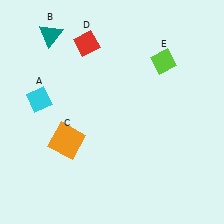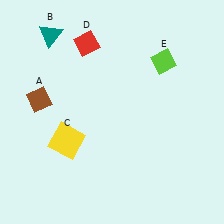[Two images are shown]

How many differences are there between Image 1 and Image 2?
There are 2 differences between the two images.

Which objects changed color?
A changed from cyan to brown. C changed from orange to yellow.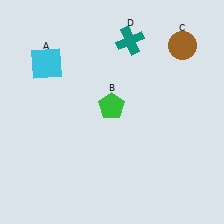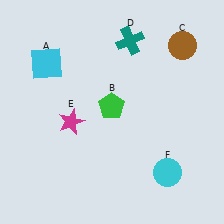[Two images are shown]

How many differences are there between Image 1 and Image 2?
There are 2 differences between the two images.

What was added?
A magenta star (E), a cyan circle (F) were added in Image 2.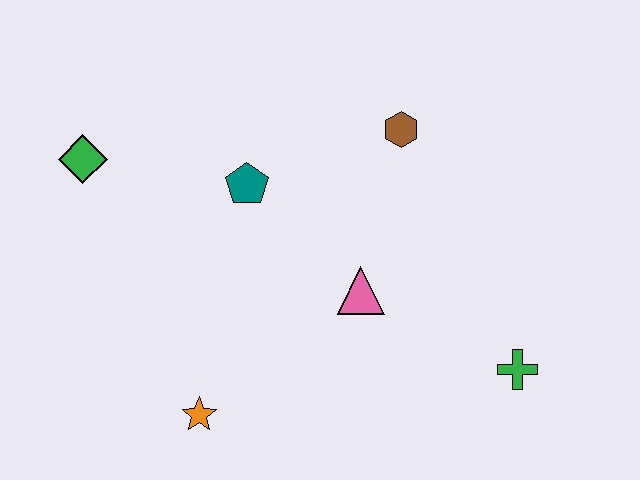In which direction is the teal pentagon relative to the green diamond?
The teal pentagon is to the right of the green diamond.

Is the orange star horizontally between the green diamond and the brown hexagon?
Yes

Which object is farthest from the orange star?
The brown hexagon is farthest from the orange star.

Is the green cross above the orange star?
Yes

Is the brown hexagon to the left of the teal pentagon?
No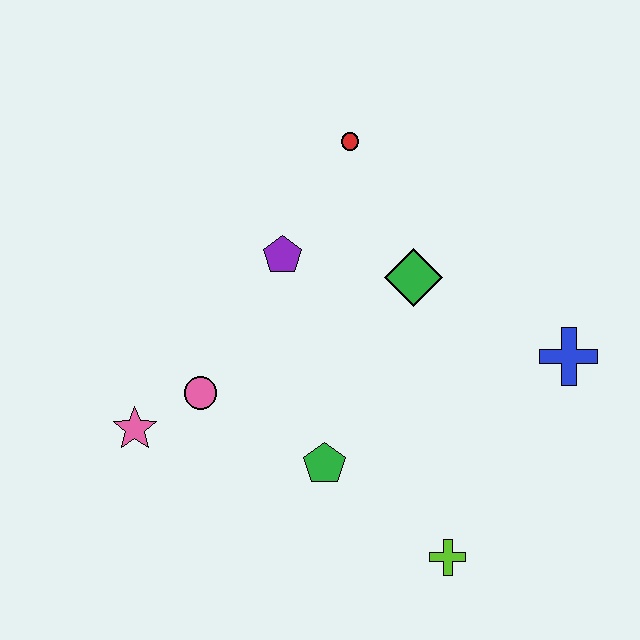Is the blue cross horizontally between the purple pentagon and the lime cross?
No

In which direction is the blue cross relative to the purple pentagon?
The blue cross is to the right of the purple pentagon.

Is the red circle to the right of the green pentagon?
Yes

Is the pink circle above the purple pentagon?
No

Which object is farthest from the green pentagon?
The red circle is farthest from the green pentagon.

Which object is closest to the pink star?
The pink circle is closest to the pink star.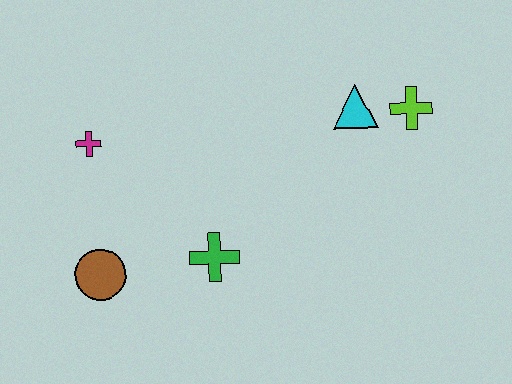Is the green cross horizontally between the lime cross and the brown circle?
Yes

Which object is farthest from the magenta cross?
The lime cross is farthest from the magenta cross.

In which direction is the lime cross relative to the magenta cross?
The lime cross is to the right of the magenta cross.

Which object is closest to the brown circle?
The green cross is closest to the brown circle.